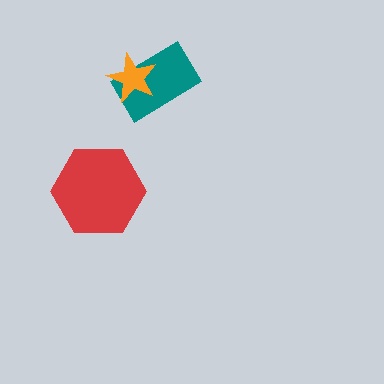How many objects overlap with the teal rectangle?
1 object overlaps with the teal rectangle.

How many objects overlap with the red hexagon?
0 objects overlap with the red hexagon.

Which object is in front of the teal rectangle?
The orange star is in front of the teal rectangle.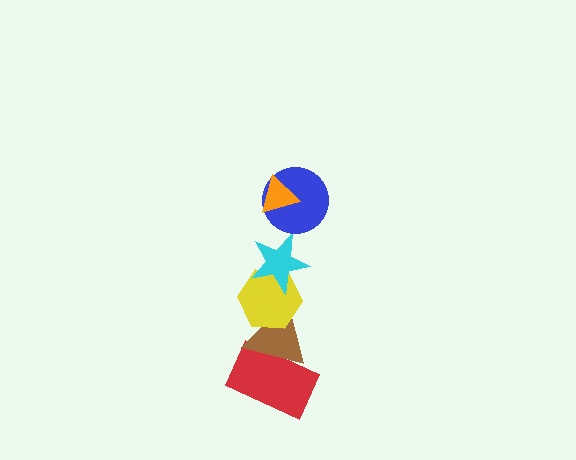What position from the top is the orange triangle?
The orange triangle is 1st from the top.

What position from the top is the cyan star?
The cyan star is 3rd from the top.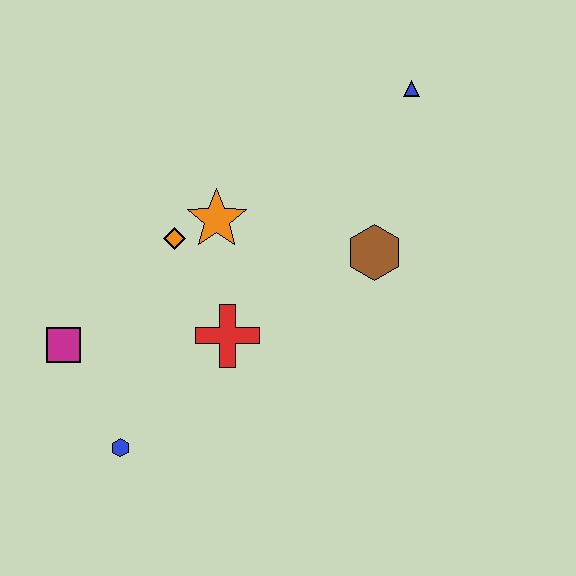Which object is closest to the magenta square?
The blue hexagon is closest to the magenta square.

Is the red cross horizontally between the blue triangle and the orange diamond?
Yes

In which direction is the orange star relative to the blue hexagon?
The orange star is above the blue hexagon.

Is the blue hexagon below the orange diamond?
Yes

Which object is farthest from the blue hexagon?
The blue triangle is farthest from the blue hexagon.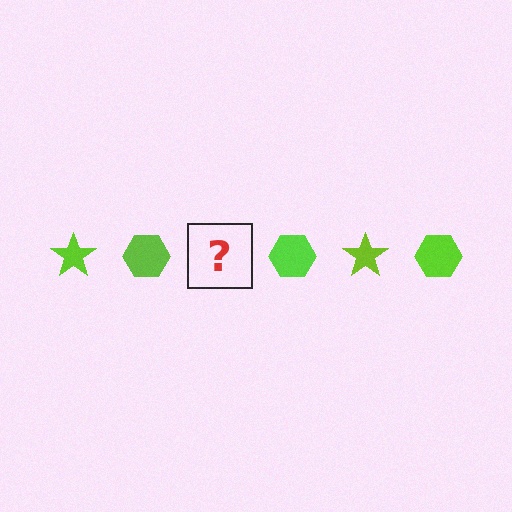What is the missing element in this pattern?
The missing element is a lime star.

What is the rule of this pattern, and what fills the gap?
The rule is that the pattern cycles through star, hexagon shapes in lime. The gap should be filled with a lime star.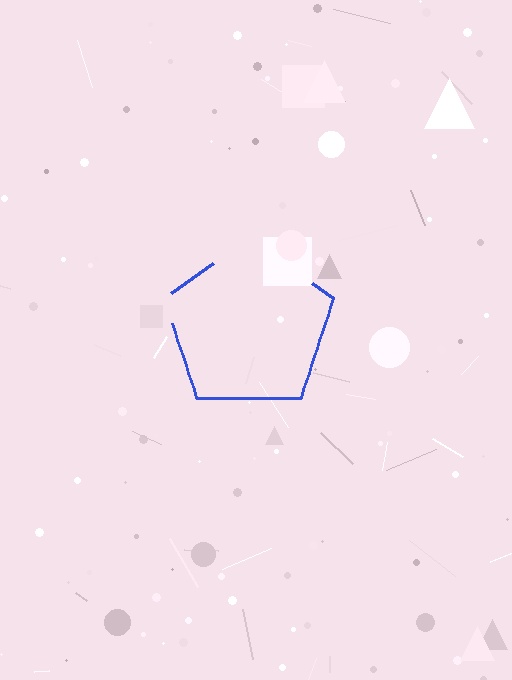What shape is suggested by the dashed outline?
The dashed outline suggests a pentagon.